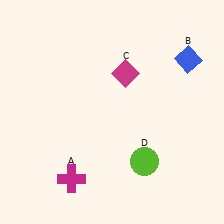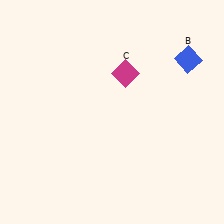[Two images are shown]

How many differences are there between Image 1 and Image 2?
There are 2 differences between the two images.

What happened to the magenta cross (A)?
The magenta cross (A) was removed in Image 2. It was in the bottom-left area of Image 1.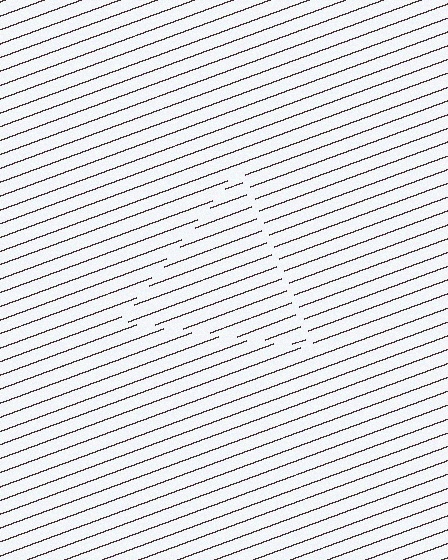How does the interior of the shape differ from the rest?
The interior of the shape contains the same grating, shifted by half a period — the contour is defined by the phase discontinuity where line-ends from the inner and outer gratings abut.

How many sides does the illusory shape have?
3 sides — the line-ends trace a triangle.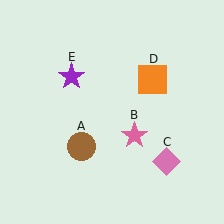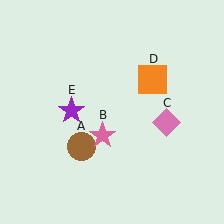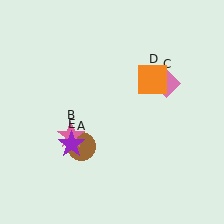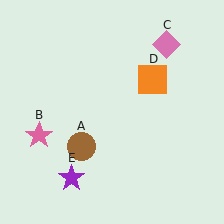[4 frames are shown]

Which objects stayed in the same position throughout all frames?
Brown circle (object A) and orange square (object D) remained stationary.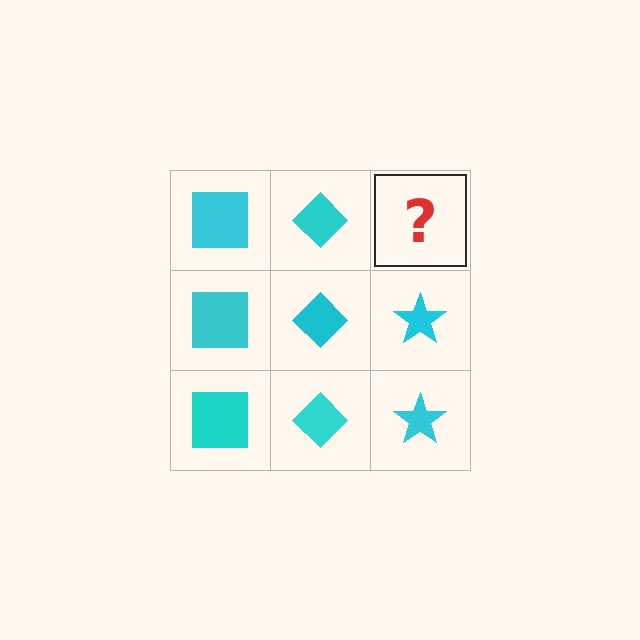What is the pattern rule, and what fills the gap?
The rule is that each column has a consistent shape. The gap should be filled with a cyan star.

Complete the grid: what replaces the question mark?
The question mark should be replaced with a cyan star.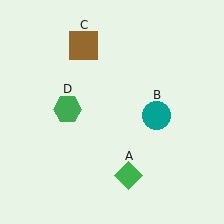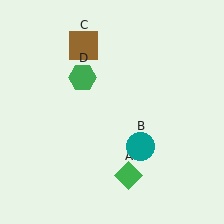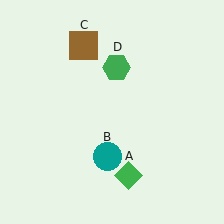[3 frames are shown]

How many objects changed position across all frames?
2 objects changed position: teal circle (object B), green hexagon (object D).